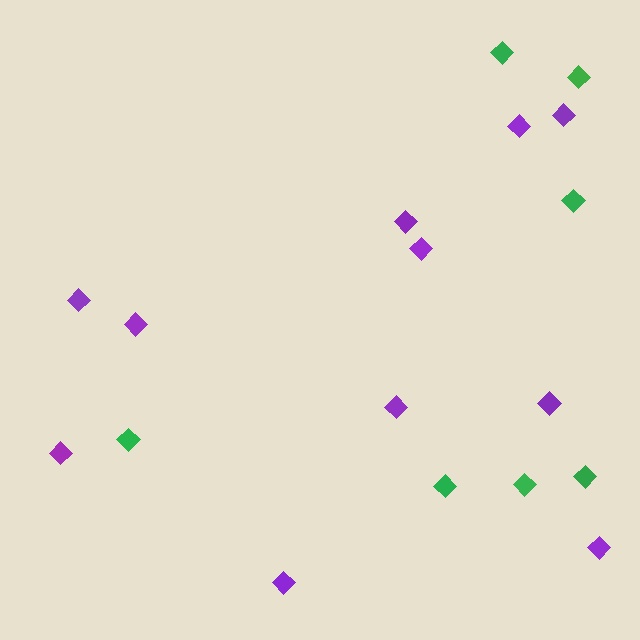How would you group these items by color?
There are 2 groups: one group of purple diamonds (11) and one group of green diamonds (7).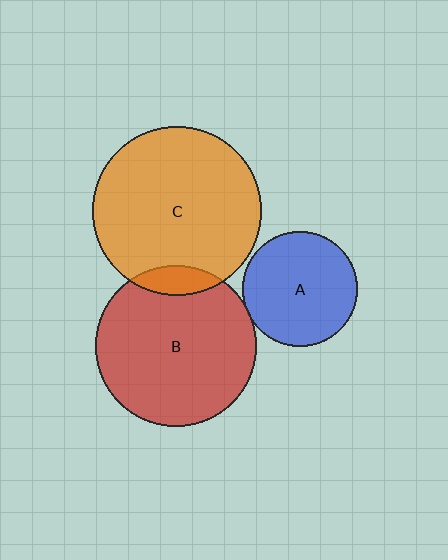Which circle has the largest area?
Circle C (orange).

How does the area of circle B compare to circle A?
Approximately 2.0 times.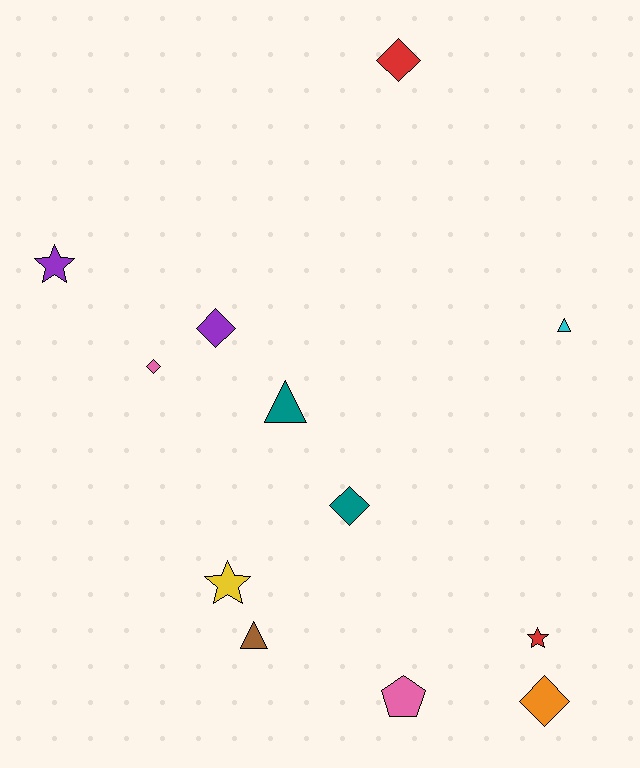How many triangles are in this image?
There are 3 triangles.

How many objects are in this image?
There are 12 objects.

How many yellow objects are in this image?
There is 1 yellow object.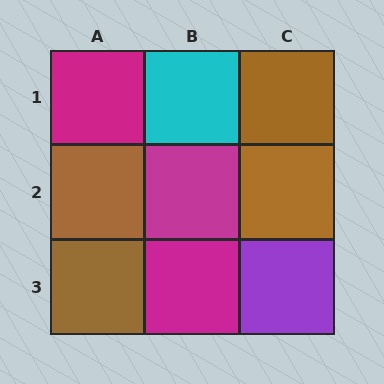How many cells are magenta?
3 cells are magenta.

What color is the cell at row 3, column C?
Purple.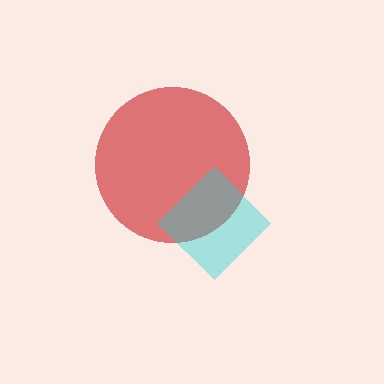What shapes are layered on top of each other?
The layered shapes are: a red circle, a cyan diamond.